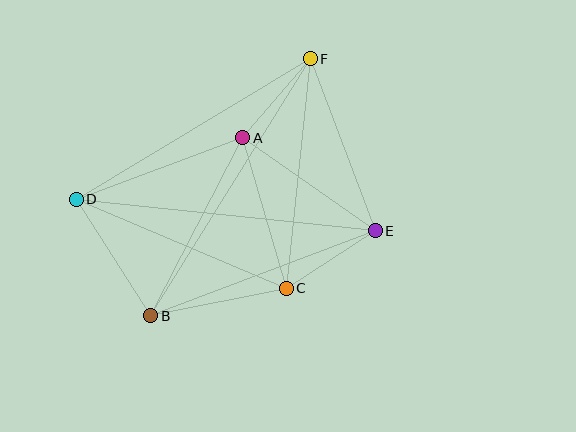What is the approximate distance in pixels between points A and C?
The distance between A and C is approximately 156 pixels.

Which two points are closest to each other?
Points A and F are closest to each other.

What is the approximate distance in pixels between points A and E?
The distance between A and E is approximately 162 pixels.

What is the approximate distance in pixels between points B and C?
The distance between B and C is approximately 138 pixels.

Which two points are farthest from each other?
Points B and F are farthest from each other.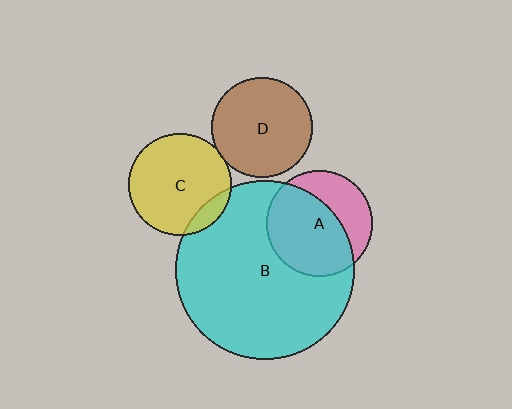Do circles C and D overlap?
Yes.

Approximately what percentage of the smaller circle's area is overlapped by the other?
Approximately 5%.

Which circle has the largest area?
Circle B (cyan).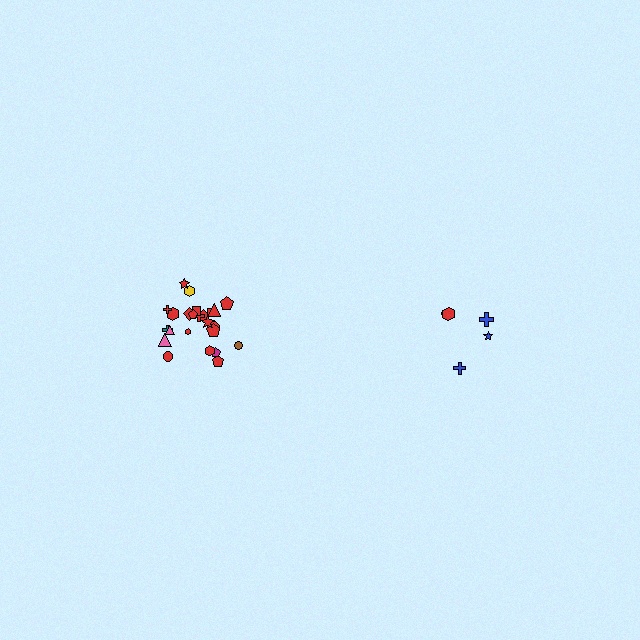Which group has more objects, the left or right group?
The left group.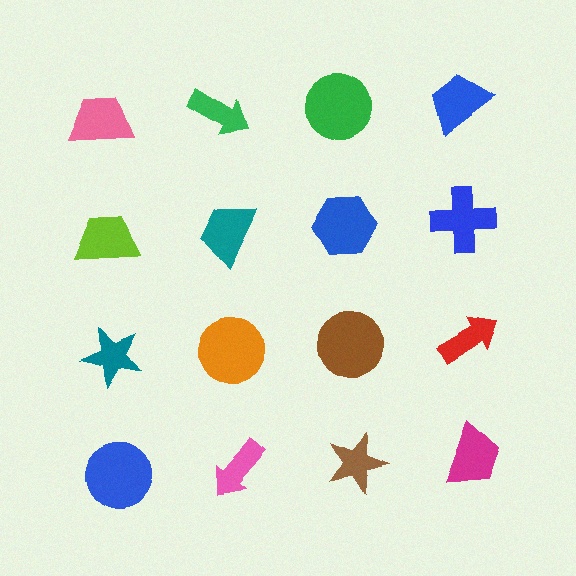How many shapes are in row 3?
4 shapes.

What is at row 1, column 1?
A pink trapezoid.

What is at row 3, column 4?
A red arrow.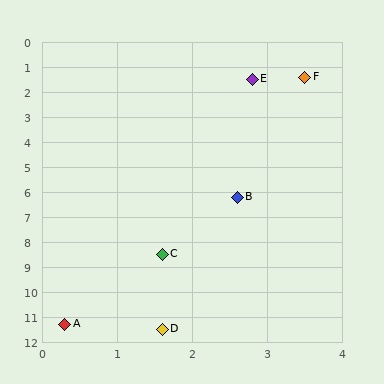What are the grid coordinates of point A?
Point A is at approximately (0.3, 11.3).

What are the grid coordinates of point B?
Point B is at approximately (2.6, 6.2).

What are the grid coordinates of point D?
Point D is at approximately (1.6, 11.5).